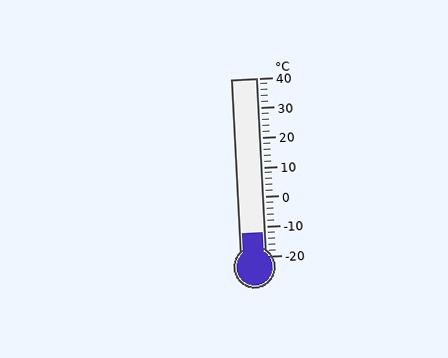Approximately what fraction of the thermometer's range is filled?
The thermometer is filled to approximately 15% of its range.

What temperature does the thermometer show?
The thermometer shows approximately -12°C.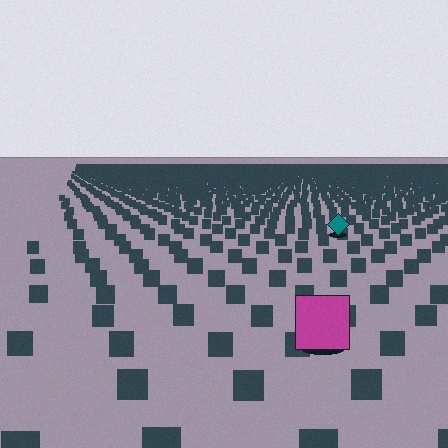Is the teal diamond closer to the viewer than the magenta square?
No. The magenta square is closer — you can tell from the texture gradient: the ground texture is coarser near it.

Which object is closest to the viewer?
The magenta square is closest. The texture marks near it are larger and more spread out.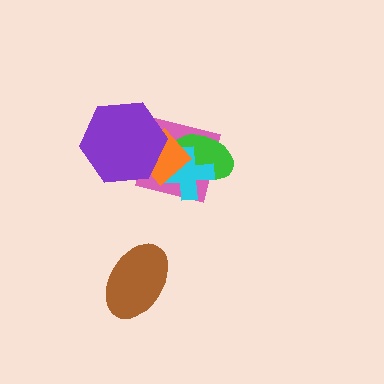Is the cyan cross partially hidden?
Yes, it is partially covered by another shape.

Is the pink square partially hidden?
Yes, it is partially covered by another shape.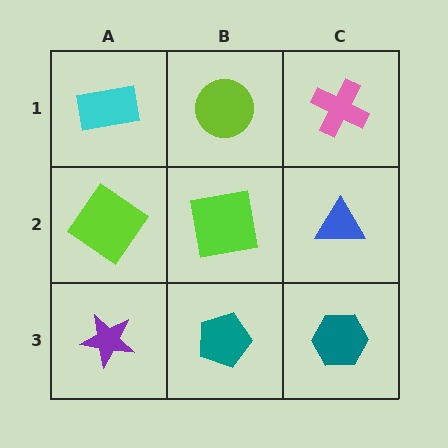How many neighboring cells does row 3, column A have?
2.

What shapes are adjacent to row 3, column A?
A lime diamond (row 2, column A), a teal pentagon (row 3, column B).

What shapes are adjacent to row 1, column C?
A blue triangle (row 2, column C), a lime circle (row 1, column B).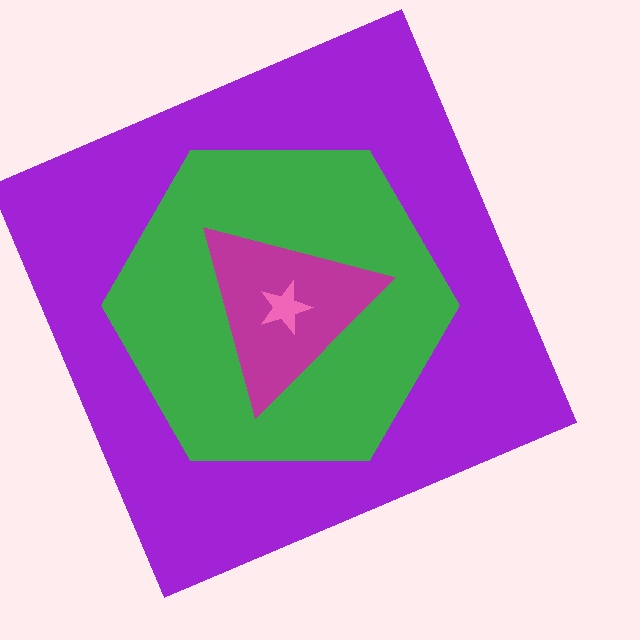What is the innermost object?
The pink star.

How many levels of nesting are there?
4.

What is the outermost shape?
The purple square.